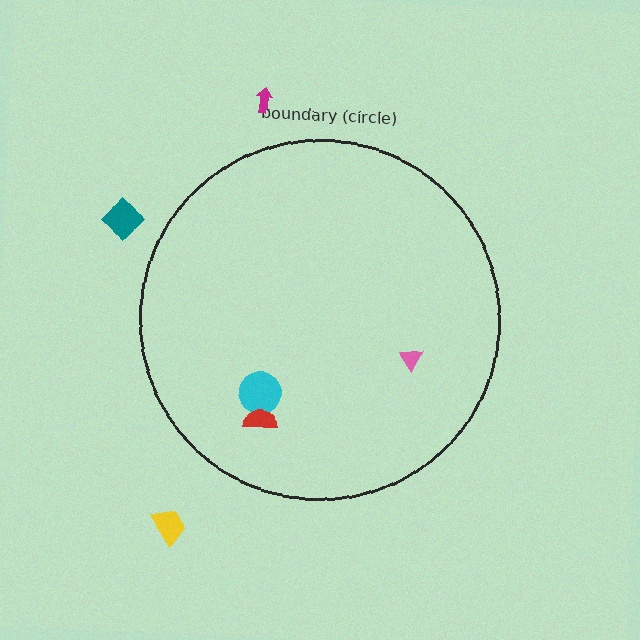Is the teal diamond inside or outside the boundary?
Outside.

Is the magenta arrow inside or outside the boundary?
Outside.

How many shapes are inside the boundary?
3 inside, 3 outside.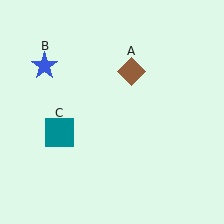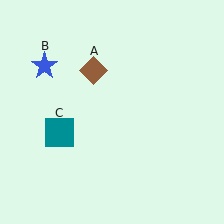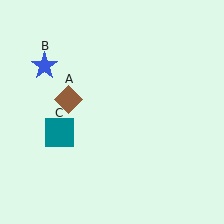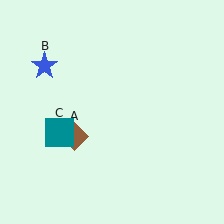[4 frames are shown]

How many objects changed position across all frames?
1 object changed position: brown diamond (object A).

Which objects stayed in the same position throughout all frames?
Blue star (object B) and teal square (object C) remained stationary.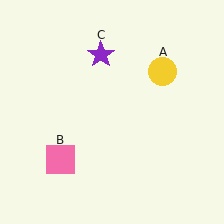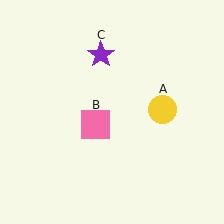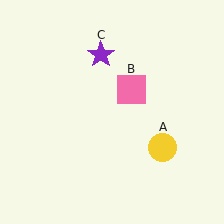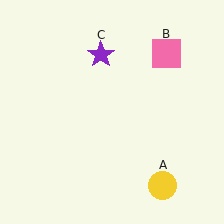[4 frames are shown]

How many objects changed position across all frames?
2 objects changed position: yellow circle (object A), pink square (object B).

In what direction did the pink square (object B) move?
The pink square (object B) moved up and to the right.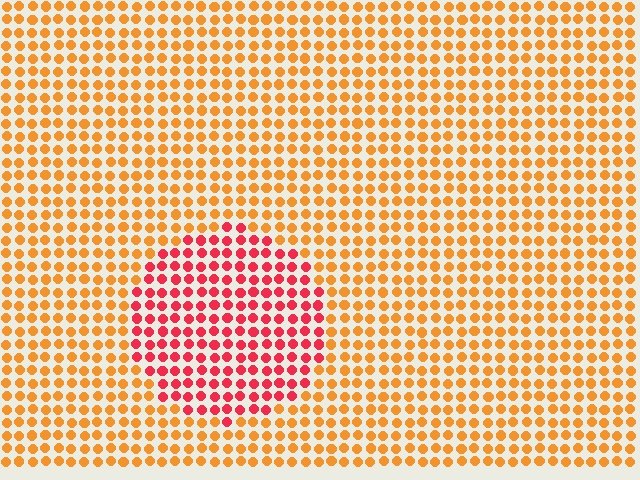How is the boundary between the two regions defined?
The boundary is defined purely by a slight shift in hue (about 42 degrees). Spacing, size, and orientation are identical on both sides.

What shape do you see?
I see a circle.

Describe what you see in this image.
The image is filled with small orange elements in a uniform arrangement. A circle-shaped region is visible where the elements are tinted to a slightly different hue, forming a subtle color boundary.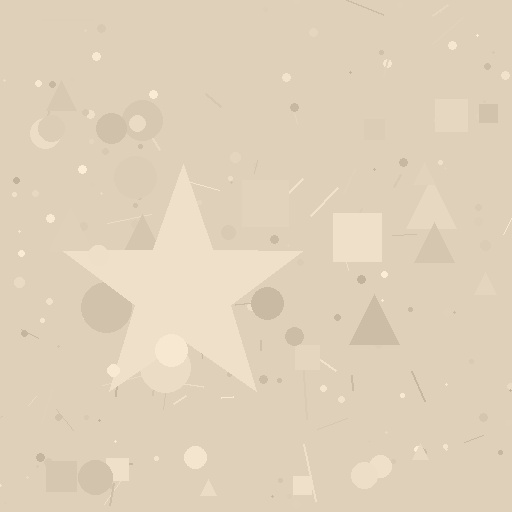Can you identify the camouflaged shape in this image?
The camouflaged shape is a star.